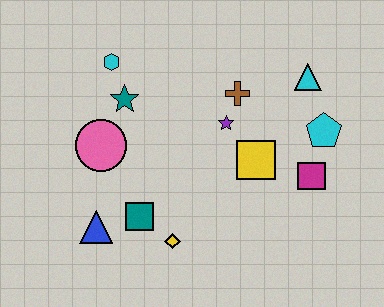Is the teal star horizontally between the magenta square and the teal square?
No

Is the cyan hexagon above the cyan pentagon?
Yes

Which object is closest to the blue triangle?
The teal square is closest to the blue triangle.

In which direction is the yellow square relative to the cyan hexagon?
The yellow square is to the right of the cyan hexagon.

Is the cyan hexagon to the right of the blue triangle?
Yes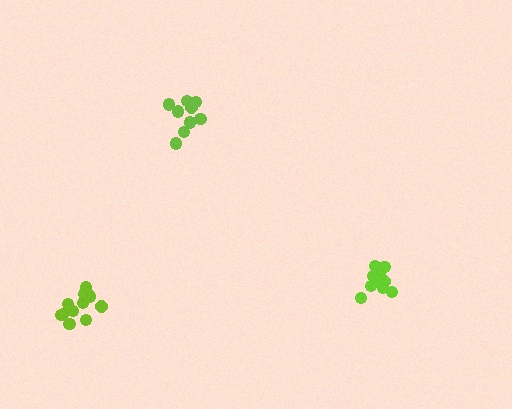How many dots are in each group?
Group 1: 12 dots, Group 2: 9 dots, Group 3: 12 dots (33 total).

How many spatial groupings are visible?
There are 3 spatial groupings.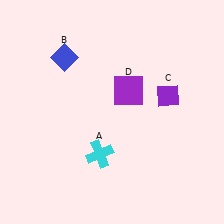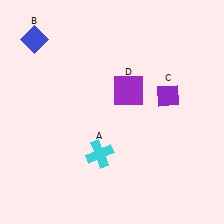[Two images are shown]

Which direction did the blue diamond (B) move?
The blue diamond (B) moved left.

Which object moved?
The blue diamond (B) moved left.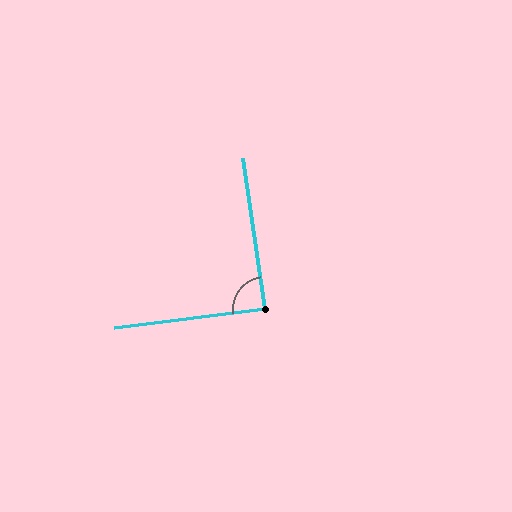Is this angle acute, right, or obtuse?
It is approximately a right angle.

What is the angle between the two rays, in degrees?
Approximately 89 degrees.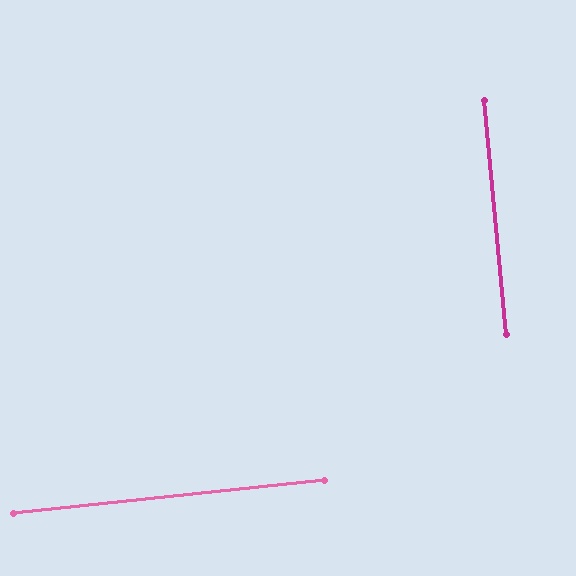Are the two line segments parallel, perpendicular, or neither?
Perpendicular — they meet at approximately 89°.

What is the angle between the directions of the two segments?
Approximately 89 degrees.